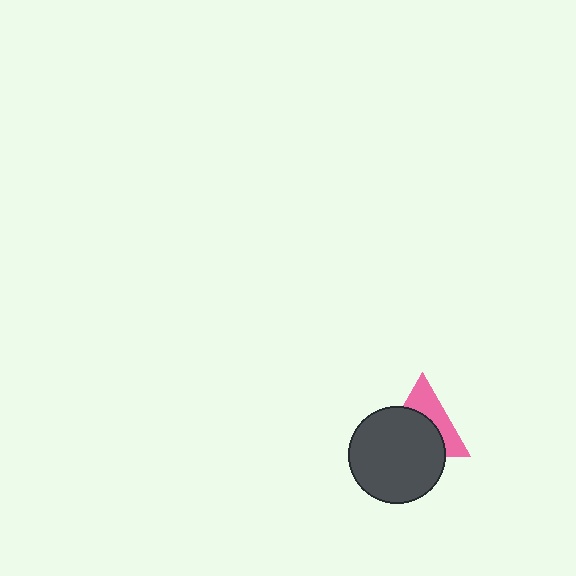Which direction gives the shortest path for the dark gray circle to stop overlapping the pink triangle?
Moving down gives the shortest separation.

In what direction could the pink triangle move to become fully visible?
The pink triangle could move up. That would shift it out from behind the dark gray circle entirely.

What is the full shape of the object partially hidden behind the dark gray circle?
The partially hidden object is a pink triangle.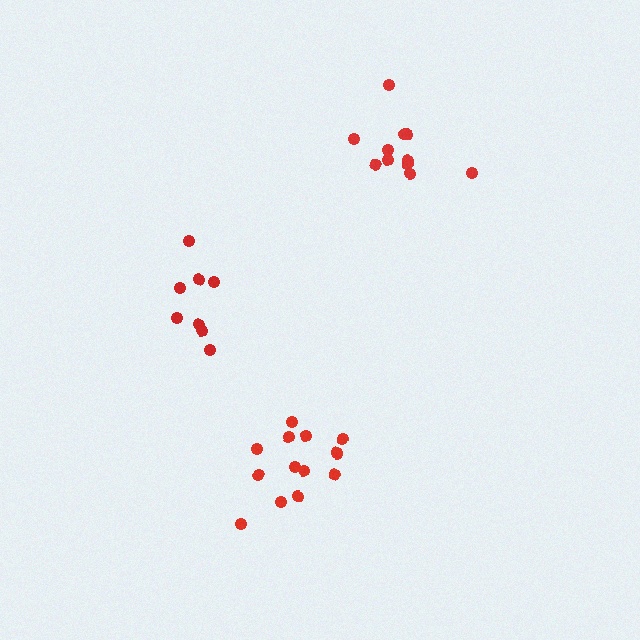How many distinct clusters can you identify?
There are 3 distinct clusters.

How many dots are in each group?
Group 1: 8 dots, Group 2: 13 dots, Group 3: 11 dots (32 total).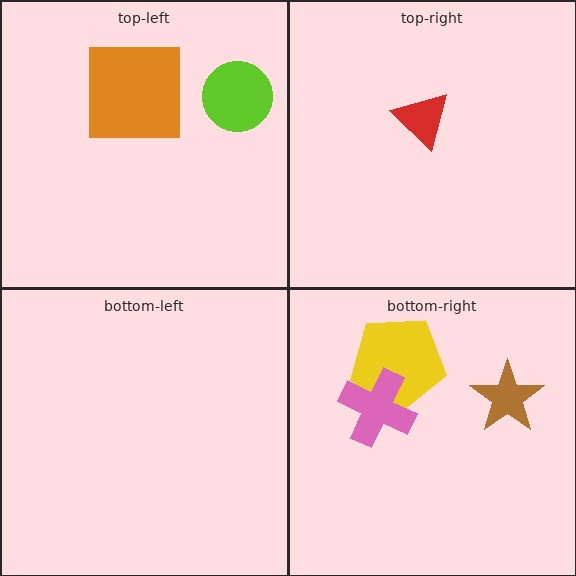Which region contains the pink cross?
The bottom-right region.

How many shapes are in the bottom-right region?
3.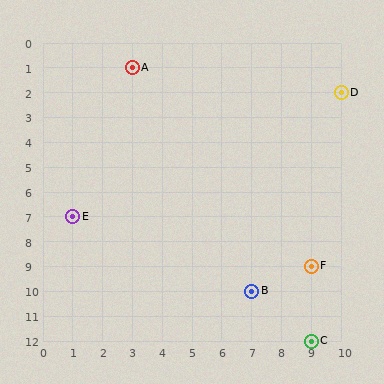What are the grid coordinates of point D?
Point D is at grid coordinates (10, 2).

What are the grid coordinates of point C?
Point C is at grid coordinates (9, 12).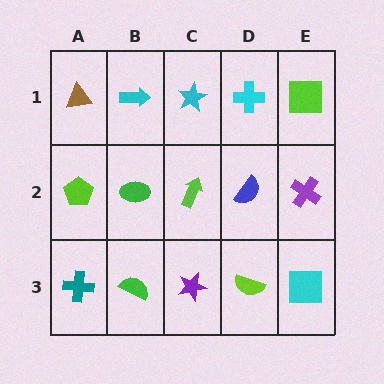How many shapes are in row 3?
5 shapes.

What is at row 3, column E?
A cyan square.